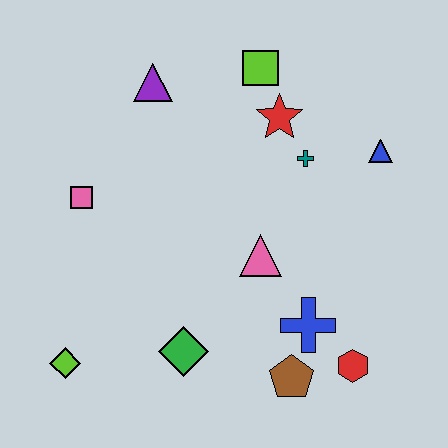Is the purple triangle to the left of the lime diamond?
No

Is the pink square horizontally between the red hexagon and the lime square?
No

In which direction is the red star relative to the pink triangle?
The red star is above the pink triangle.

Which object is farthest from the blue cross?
The purple triangle is farthest from the blue cross.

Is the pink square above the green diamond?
Yes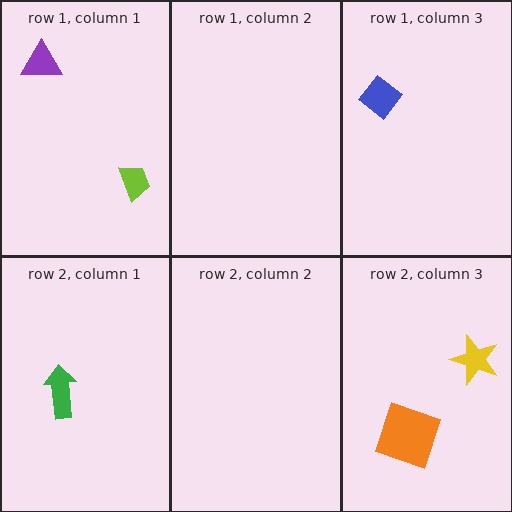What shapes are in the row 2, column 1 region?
The green arrow.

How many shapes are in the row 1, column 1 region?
2.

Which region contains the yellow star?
The row 2, column 3 region.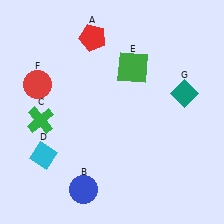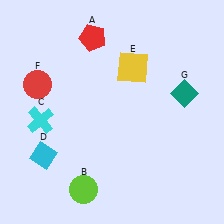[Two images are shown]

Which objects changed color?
B changed from blue to lime. C changed from green to cyan. E changed from green to yellow.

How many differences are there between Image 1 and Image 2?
There are 3 differences between the two images.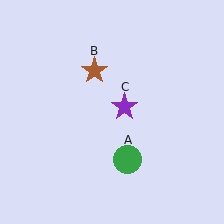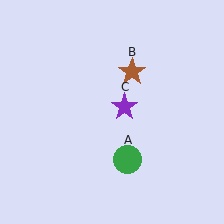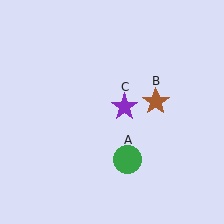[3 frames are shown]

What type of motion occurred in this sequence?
The brown star (object B) rotated clockwise around the center of the scene.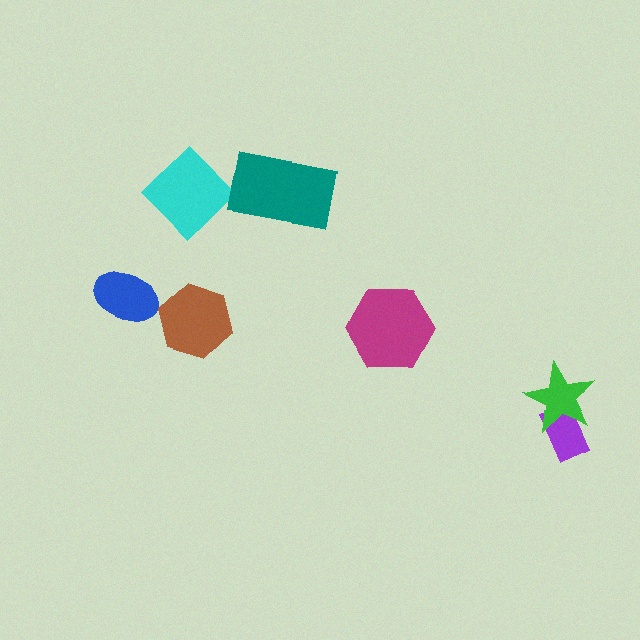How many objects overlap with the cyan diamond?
0 objects overlap with the cyan diamond.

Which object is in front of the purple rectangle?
The green star is in front of the purple rectangle.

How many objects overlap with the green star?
1 object overlaps with the green star.